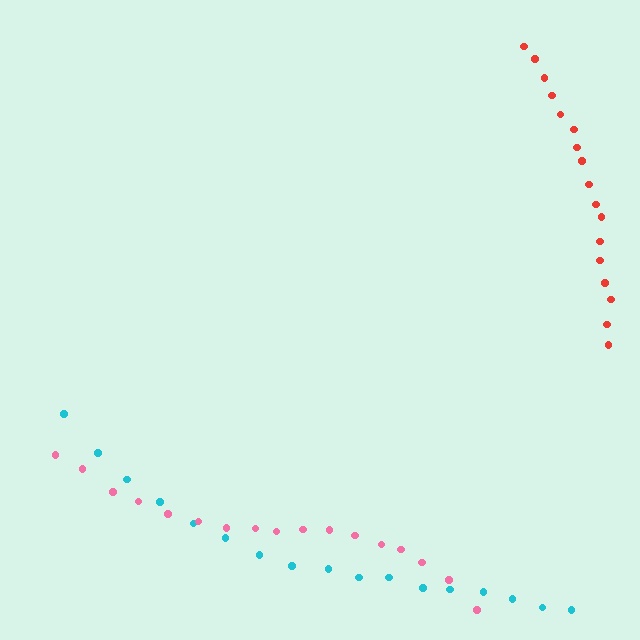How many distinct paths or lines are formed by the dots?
There are 3 distinct paths.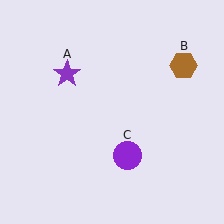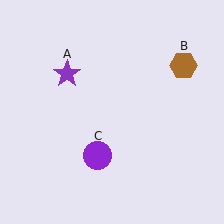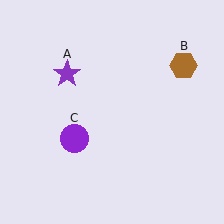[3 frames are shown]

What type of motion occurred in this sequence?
The purple circle (object C) rotated clockwise around the center of the scene.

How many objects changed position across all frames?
1 object changed position: purple circle (object C).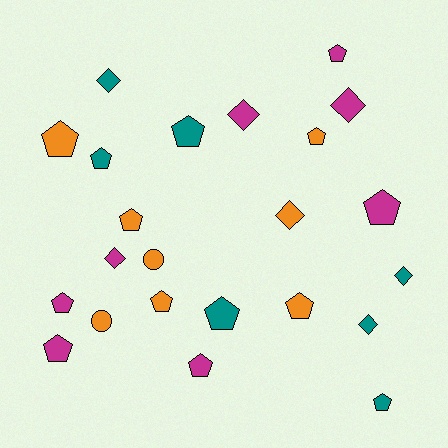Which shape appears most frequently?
Pentagon, with 14 objects.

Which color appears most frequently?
Orange, with 8 objects.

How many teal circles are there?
There are no teal circles.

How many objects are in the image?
There are 23 objects.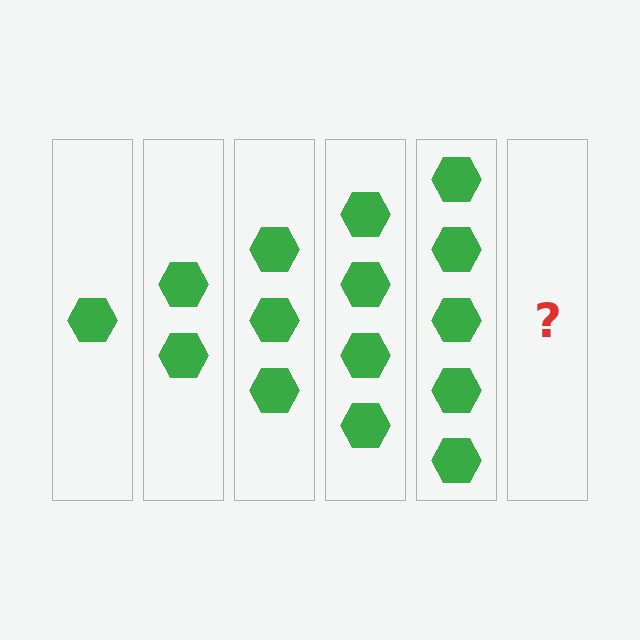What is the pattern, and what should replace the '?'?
The pattern is that each step adds one more hexagon. The '?' should be 6 hexagons.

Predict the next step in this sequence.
The next step is 6 hexagons.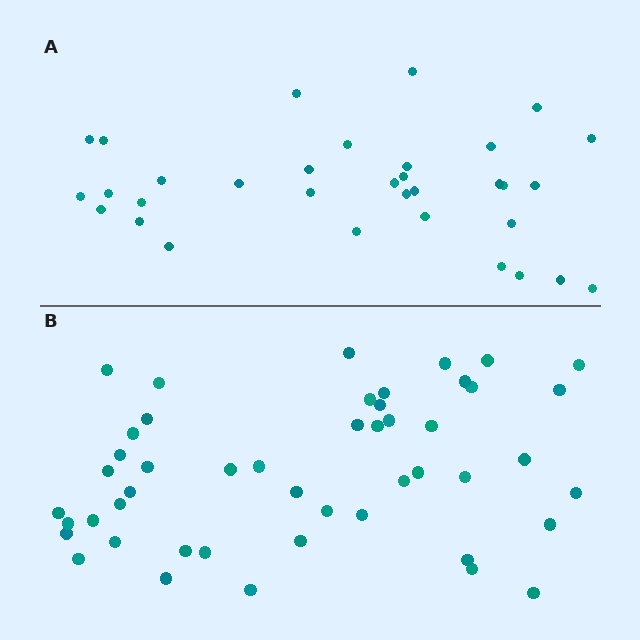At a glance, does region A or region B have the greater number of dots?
Region B (the bottom region) has more dots.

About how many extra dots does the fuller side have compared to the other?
Region B has approximately 15 more dots than region A.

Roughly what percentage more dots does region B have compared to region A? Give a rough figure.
About 45% more.